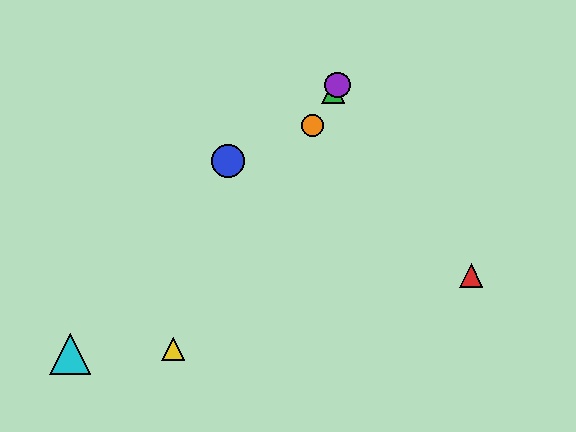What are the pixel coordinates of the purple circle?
The purple circle is at (338, 85).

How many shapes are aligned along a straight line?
4 shapes (the green triangle, the yellow triangle, the purple circle, the orange circle) are aligned along a straight line.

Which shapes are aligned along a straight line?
The green triangle, the yellow triangle, the purple circle, the orange circle are aligned along a straight line.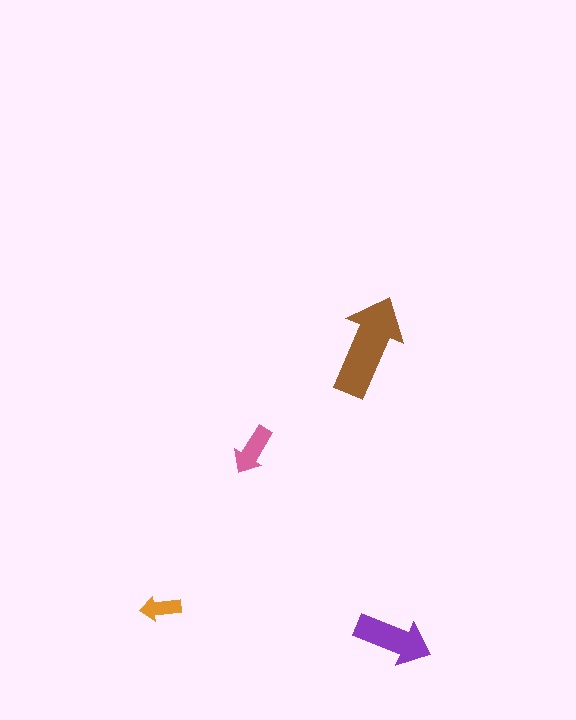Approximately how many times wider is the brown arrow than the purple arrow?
About 1.5 times wider.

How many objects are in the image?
There are 4 objects in the image.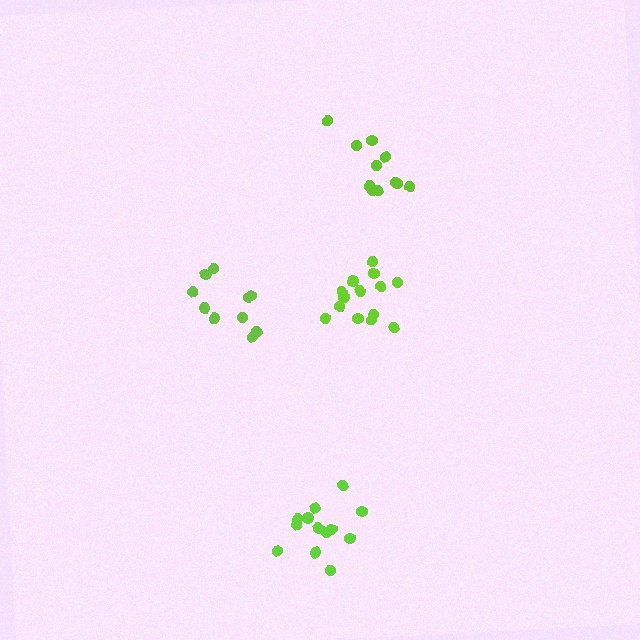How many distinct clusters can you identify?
There are 4 distinct clusters.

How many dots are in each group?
Group 1: 15 dots, Group 2: 10 dots, Group 3: 14 dots, Group 4: 11 dots (50 total).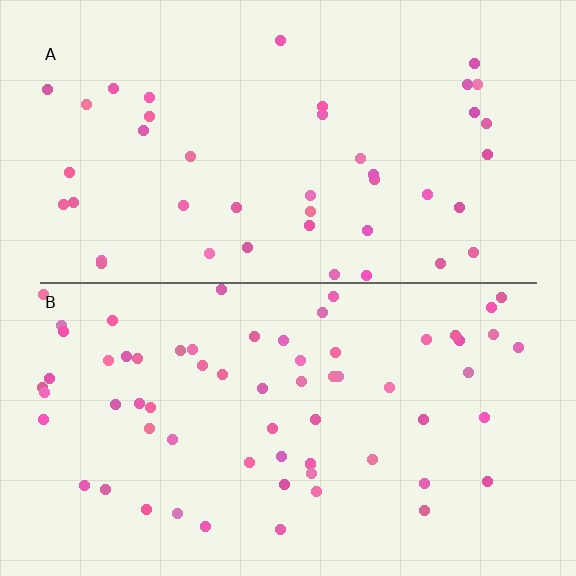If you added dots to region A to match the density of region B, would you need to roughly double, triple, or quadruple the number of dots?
Approximately double.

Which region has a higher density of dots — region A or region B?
B (the bottom).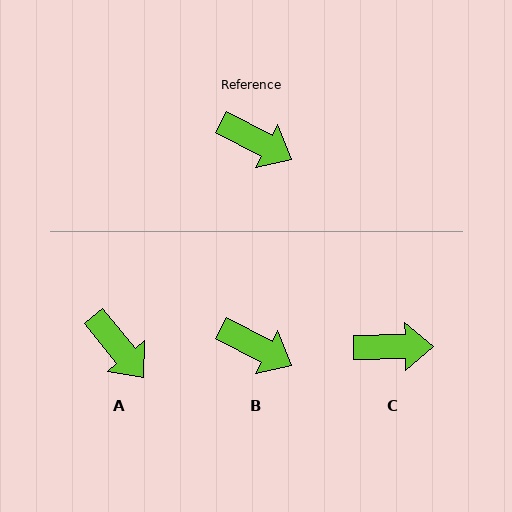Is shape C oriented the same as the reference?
No, it is off by about 28 degrees.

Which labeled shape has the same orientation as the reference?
B.